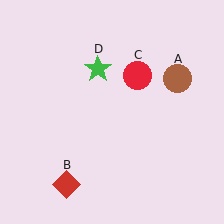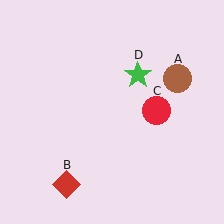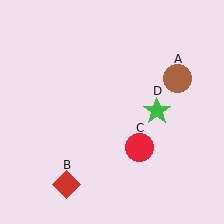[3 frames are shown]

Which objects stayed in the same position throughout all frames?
Brown circle (object A) and red diamond (object B) remained stationary.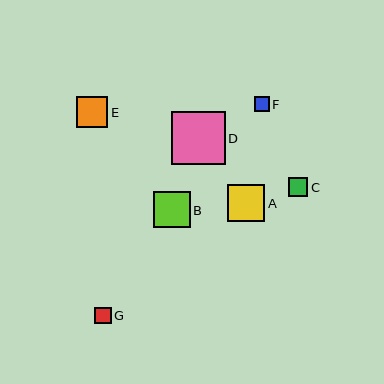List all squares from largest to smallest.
From largest to smallest: D, A, B, E, C, G, F.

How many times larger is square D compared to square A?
Square D is approximately 1.4 times the size of square A.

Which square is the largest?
Square D is the largest with a size of approximately 54 pixels.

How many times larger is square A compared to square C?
Square A is approximately 2.0 times the size of square C.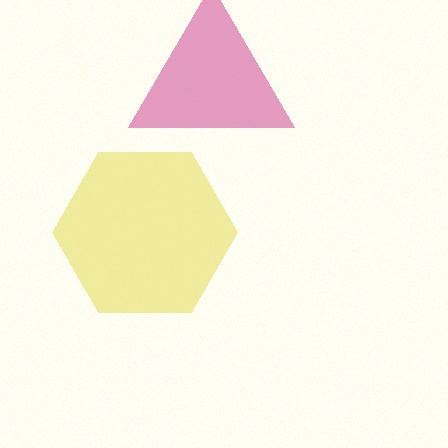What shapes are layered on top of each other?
The layered shapes are: a yellow hexagon, a magenta triangle.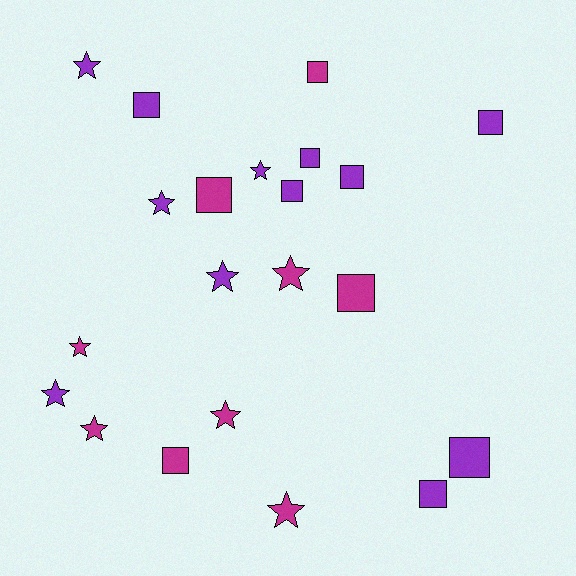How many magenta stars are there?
There are 5 magenta stars.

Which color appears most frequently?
Purple, with 12 objects.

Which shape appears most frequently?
Square, with 11 objects.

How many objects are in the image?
There are 21 objects.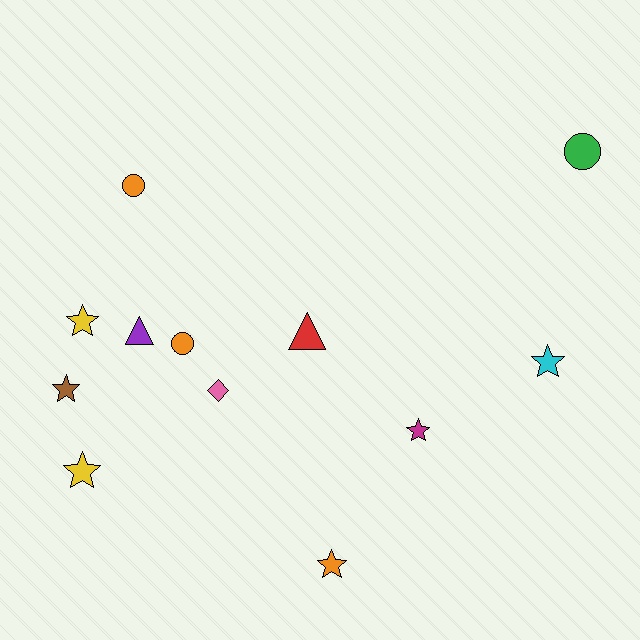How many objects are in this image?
There are 12 objects.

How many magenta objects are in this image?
There is 1 magenta object.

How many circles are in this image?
There are 3 circles.